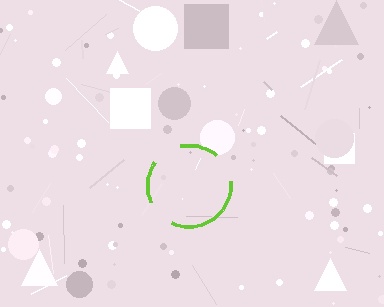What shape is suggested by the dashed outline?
The dashed outline suggests a circle.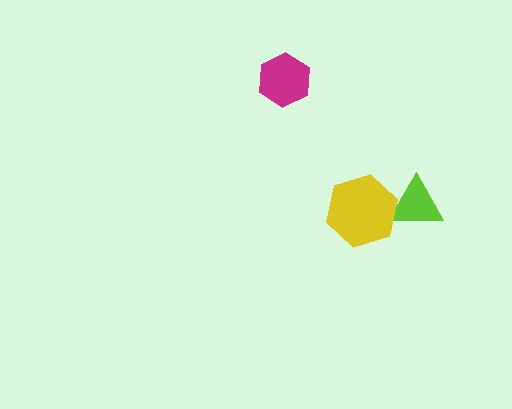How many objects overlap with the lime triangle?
1 object overlaps with the lime triangle.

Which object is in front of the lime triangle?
The yellow hexagon is in front of the lime triangle.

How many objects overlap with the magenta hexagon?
0 objects overlap with the magenta hexagon.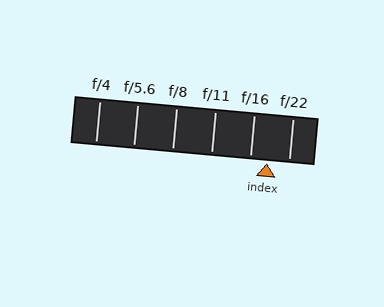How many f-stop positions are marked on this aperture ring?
There are 6 f-stop positions marked.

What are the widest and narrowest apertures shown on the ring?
The widest aperture shown is f/4 and the narrowest is f/22.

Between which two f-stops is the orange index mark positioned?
The index mark is between f/16 and f/22.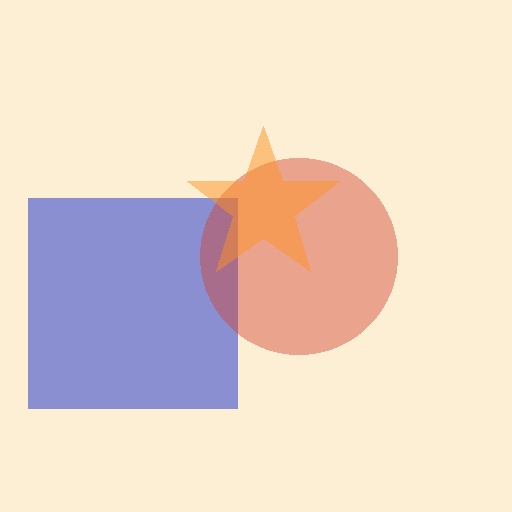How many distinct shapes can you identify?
There are 3 distinct shapes: a blue square, a red circle, an orange star.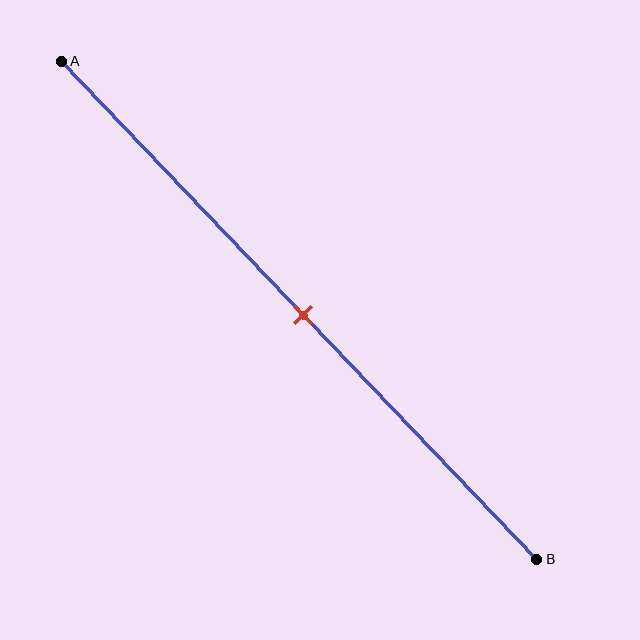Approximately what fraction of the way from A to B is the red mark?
The red mark is approximately 50% of the way from A to B.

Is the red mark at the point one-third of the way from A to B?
No, the mark is at about 50% from A, not at the 33% one-third point.